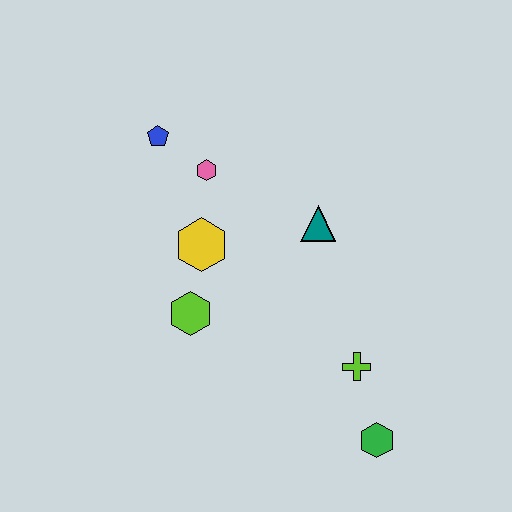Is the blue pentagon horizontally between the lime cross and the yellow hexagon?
No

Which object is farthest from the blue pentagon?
The green hexagon is farthest from the blue pentagon.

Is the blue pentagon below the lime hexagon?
No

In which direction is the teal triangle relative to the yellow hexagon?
The teal triangle is to the right of the yellow hexagon.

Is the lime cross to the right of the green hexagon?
No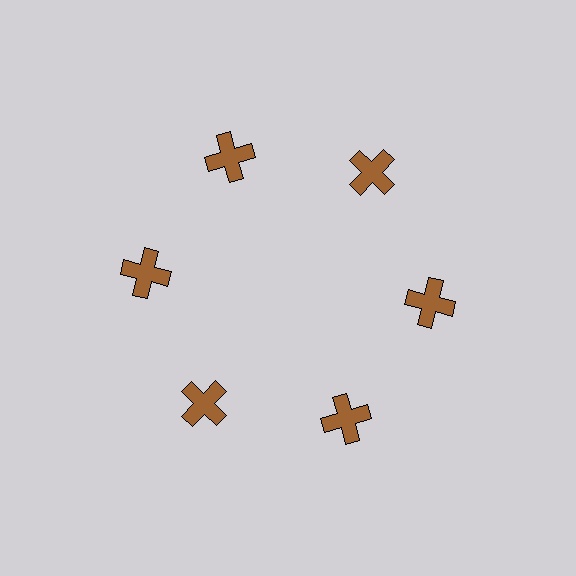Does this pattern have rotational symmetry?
Yes, this pattern has 6-fold rotational symmetry. It looks the same after rotating 60 degrees around the center.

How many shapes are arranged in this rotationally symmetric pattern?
There are 6 shapes, arranged in 6 groups of 1.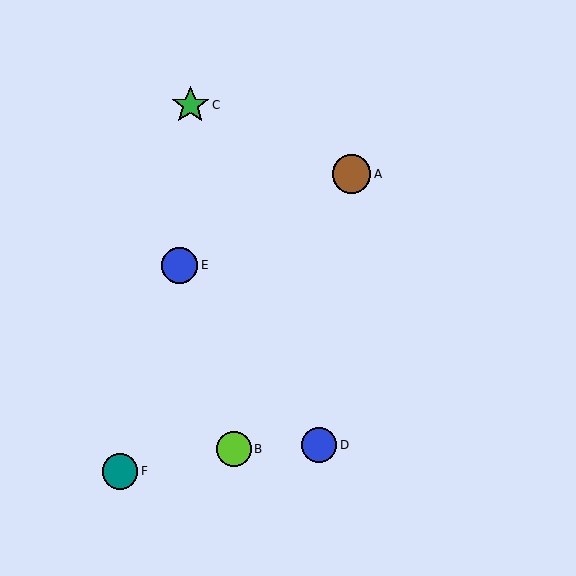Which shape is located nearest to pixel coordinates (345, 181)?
The brown circle (labeled A) at (352, 174) is nearest to that location.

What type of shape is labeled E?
Shape E is a blue circle.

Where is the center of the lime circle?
The center of the lime circle is at (234, 449).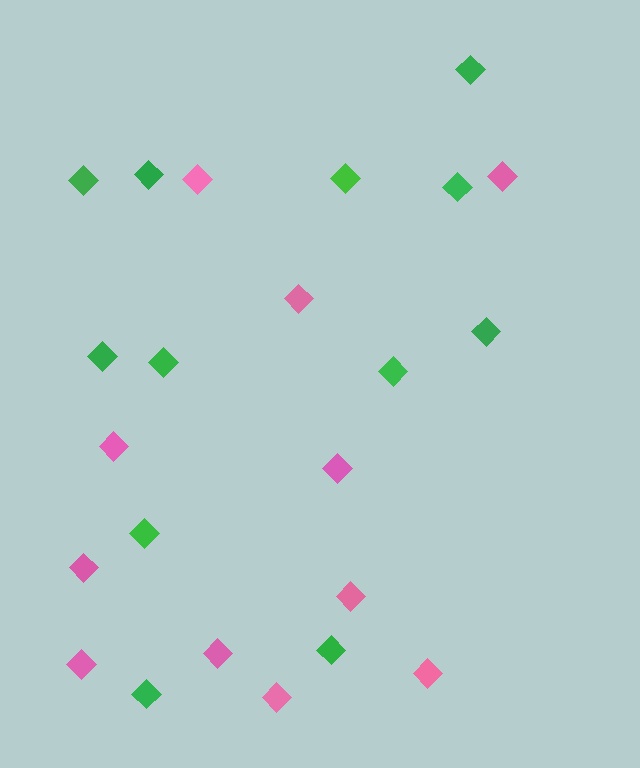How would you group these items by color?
There are 2 groups: one group of pink diamonds (11) and one group of green diamonds (12).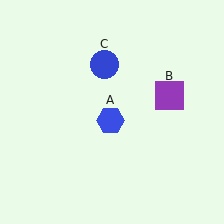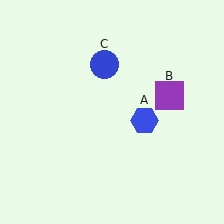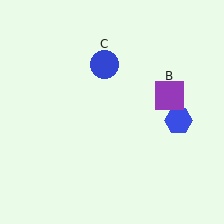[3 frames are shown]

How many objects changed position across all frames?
1 object changed position: blue hexagon (object A).